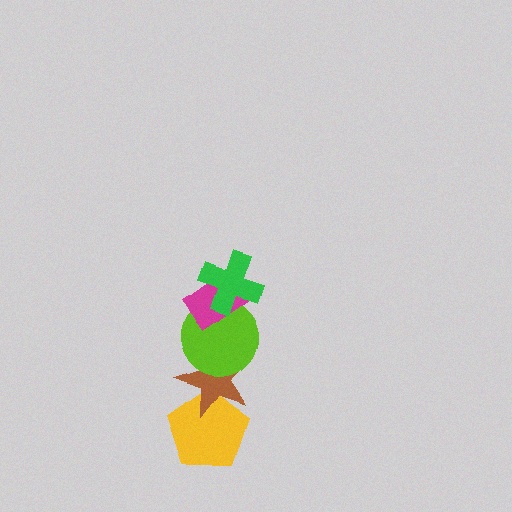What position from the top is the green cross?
The green cross is 1st from the top.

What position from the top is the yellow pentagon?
The yellow pentagon is 5th from the top.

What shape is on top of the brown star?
The lime circle is on top of the brown star.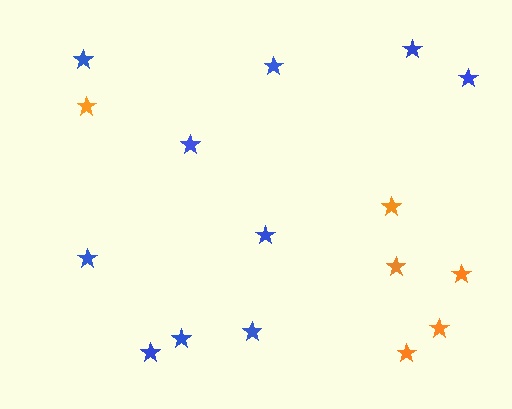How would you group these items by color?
There are 2 groups: one group of blue stars (10) and one group of orange stars (6).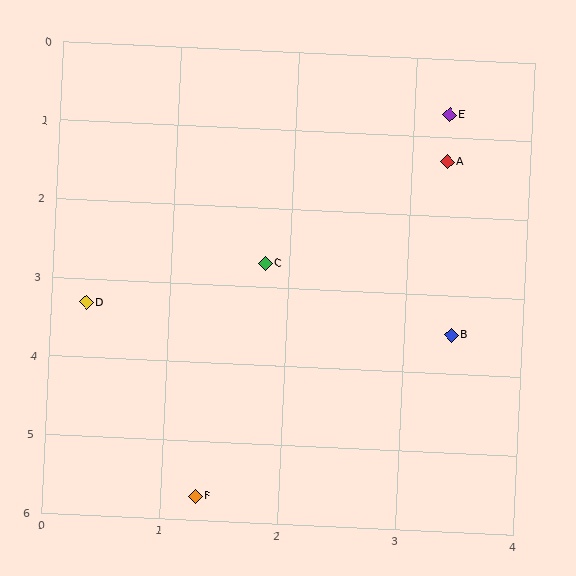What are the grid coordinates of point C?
Point C is at approximately (1.8, 2.7).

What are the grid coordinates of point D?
Point D is at approximately (0.3, 3.3).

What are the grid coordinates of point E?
Point E is at approximately (3.3, 0.7).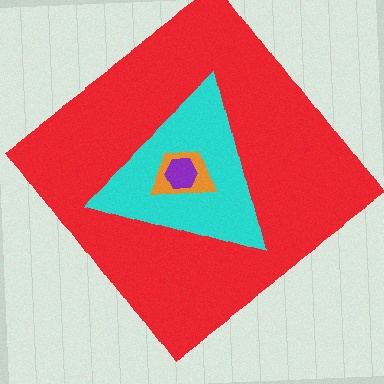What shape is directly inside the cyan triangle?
The orange trapezoid.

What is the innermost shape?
The purple hexagon.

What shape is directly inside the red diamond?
The cyan triangle.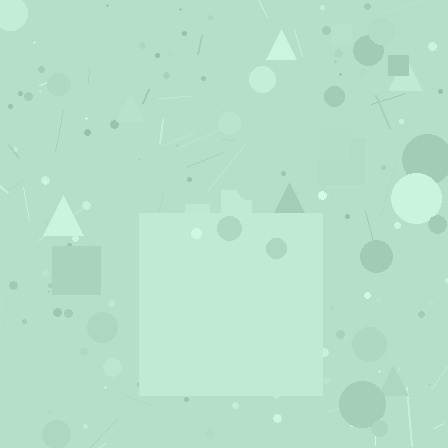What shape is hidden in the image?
A square is hidden in the image.